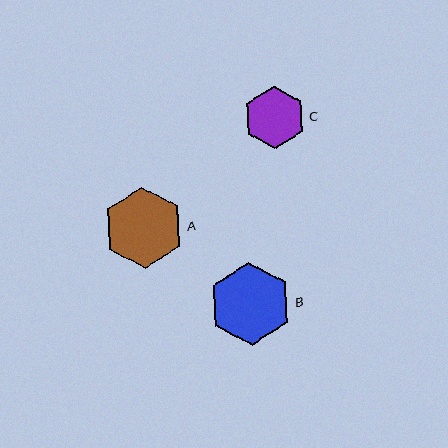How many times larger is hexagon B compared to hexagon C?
Hexagon B is approximately 1.3 times the size of hexagon C.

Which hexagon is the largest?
Hexagon B is the largest with a size of approximately 84 pixels.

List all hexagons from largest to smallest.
From largest to smallest: B, A, C.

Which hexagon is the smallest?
Hexagon C is the smallest with a size of approximately 63 pixels.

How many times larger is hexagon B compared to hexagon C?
Hexagon B is approximately 1.3 times the size of hexagon C.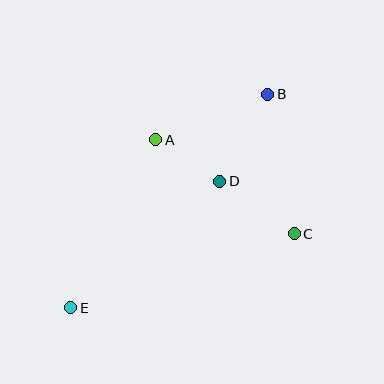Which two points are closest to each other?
Points A and D are closest to each other.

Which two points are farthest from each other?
Points B and E are farthest from each other.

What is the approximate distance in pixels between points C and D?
The distance between C and D is approximately 91 pixels.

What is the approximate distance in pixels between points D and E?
The distance between D and E is approximately 196 pixels.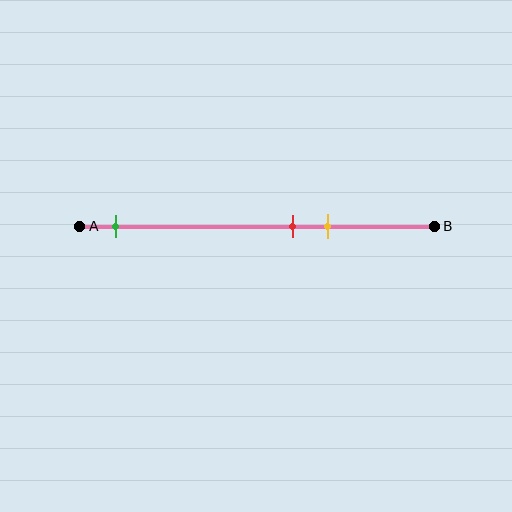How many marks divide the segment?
There are 3 marks dividing the segment.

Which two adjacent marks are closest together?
The red and yellow marks are the closest adjacent pair.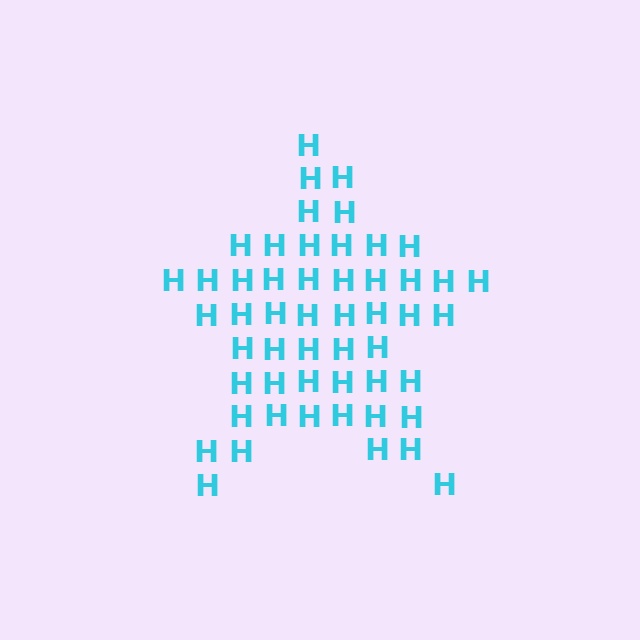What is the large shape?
The large shape is a star.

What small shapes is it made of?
It is made of small letter H's.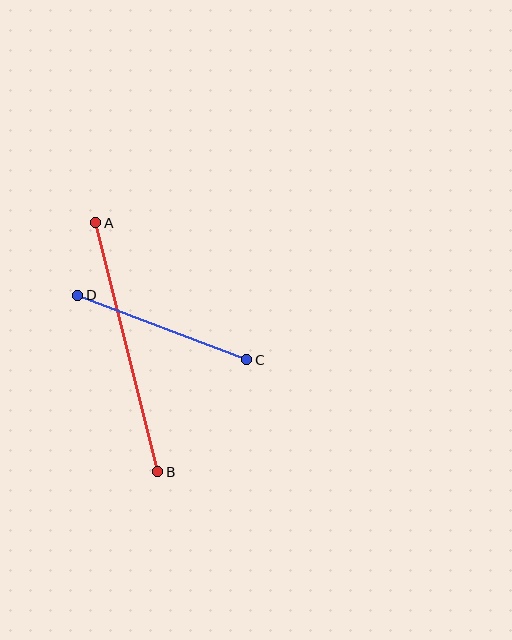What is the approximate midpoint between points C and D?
The midpoint is at approximately (162, 328) pixels.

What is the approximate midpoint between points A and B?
The midpoint is at approximately (127, 347) pixels.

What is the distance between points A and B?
The distance is approximately 257 pixels.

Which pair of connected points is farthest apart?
Points A and B are farthest apart.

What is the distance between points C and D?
The distance is approximately 181 pixels.